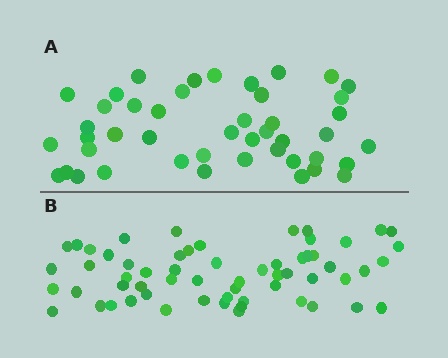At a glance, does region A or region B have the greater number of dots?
Region B (the bottom region) has more dots.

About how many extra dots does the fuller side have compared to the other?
Region B has approximately 15 more dots than region A.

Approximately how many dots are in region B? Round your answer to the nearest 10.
About 60 dots.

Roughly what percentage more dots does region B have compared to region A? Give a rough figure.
About 35% more.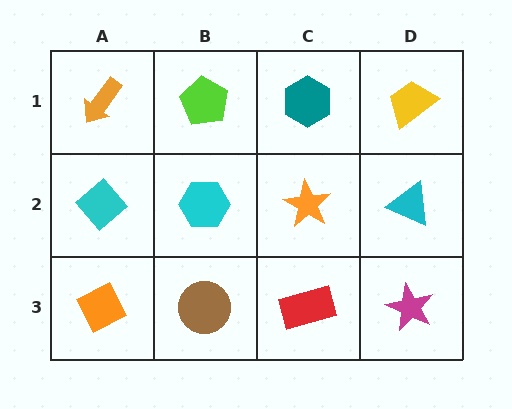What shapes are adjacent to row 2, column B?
A lime pentagon (row 1, column B), a brown circle (row 3, column B), a cyan diamond (row 2, column A), an orange star (row 2, column C).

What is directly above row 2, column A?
An orange arrow.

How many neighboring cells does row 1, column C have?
3.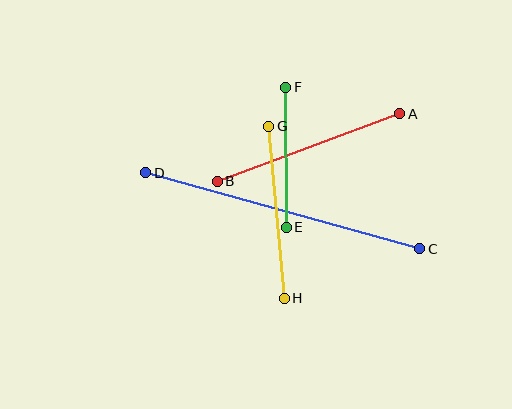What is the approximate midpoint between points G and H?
The midpoint is at approximately (277, 212) pixels.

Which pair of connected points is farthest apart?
Points C and D are farthest apart.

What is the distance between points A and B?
The distance is approximately 194 pixels.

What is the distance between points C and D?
The distance is approximately 284 pixels.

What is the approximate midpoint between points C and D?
The midpoint is at approximately (283, 211) pixels.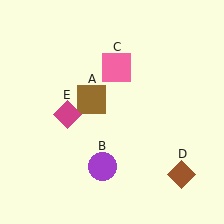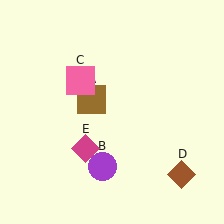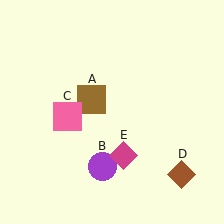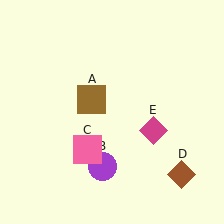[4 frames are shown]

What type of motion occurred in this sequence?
The pink square (object C), magenta diamond (object E) rotated counterclockwise around the center of the scene.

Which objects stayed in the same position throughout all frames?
Brown square (object A) and purple circle (object B) and brown diamond (object D) remained stationary.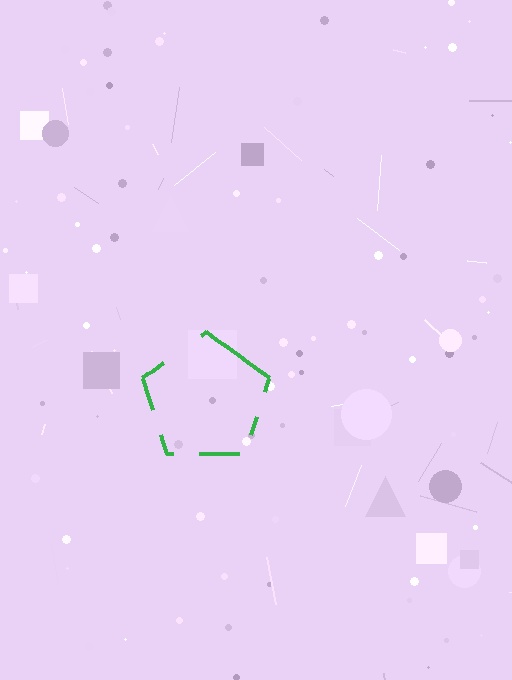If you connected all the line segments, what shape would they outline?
They would outline a pentagon.